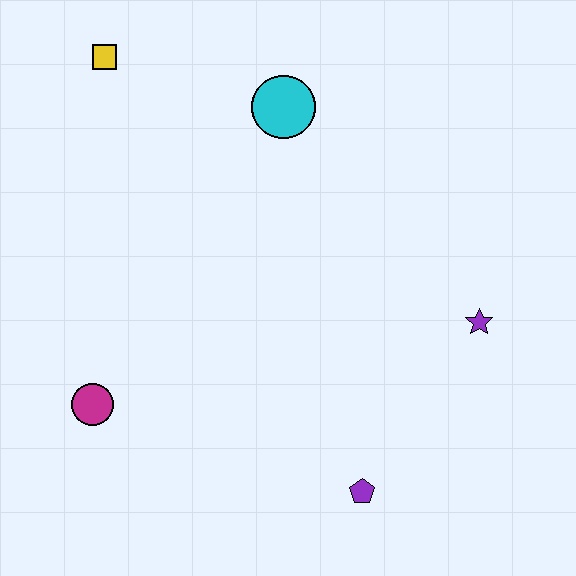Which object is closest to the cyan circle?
The yellow square is closest to the cyan circle.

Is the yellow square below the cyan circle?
No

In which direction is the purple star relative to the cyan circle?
The purple star is below the cyan circle.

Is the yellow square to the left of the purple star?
Yes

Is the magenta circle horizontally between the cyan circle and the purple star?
No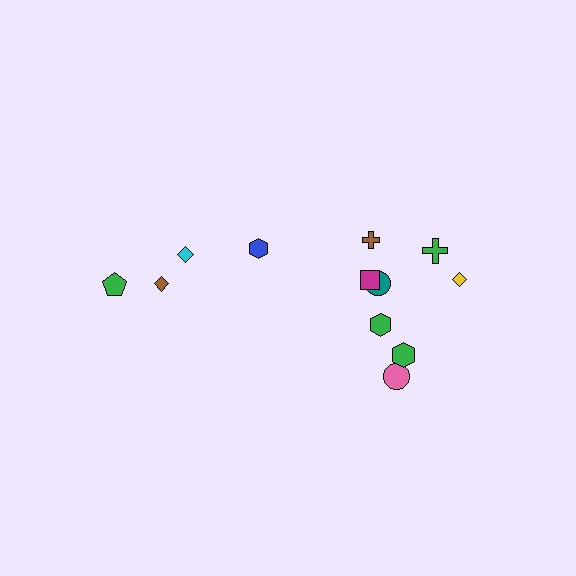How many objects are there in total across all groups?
There are 12 objects.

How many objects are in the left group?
There are 4 objects.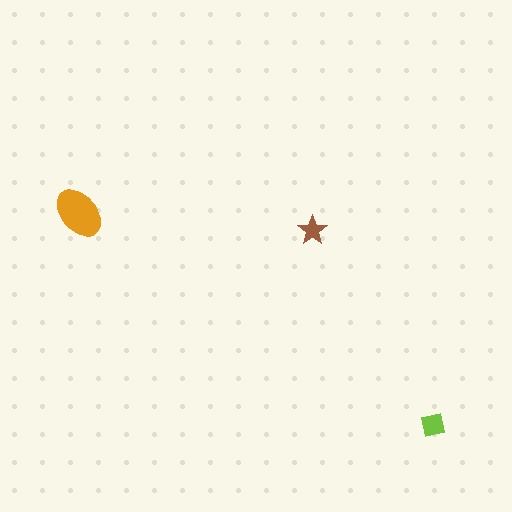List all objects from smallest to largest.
The brown star, the lime square, the orange ellipse.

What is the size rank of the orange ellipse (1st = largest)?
1st.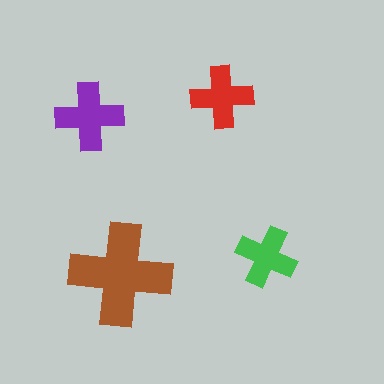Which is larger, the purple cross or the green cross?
The purple one.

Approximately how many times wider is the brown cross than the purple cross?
About 1.5 times wider.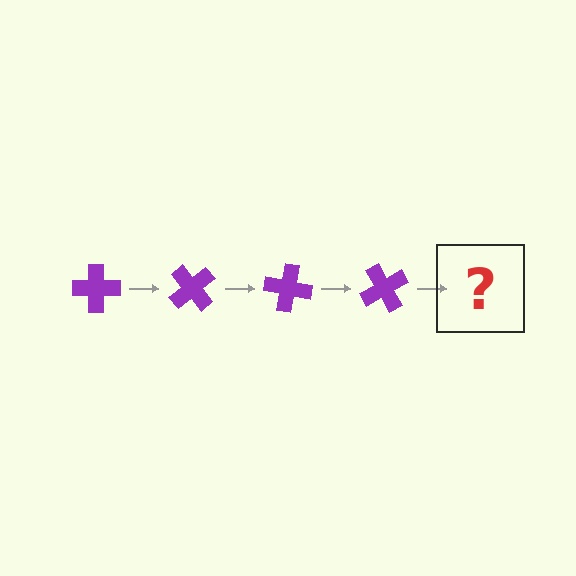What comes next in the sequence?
The next element should be a purple cross rotated 200 degrees.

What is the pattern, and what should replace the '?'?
The pattern is that the cross rotates 50 degrees each step. The '?' should be a purple cross rotated 200 degrees.